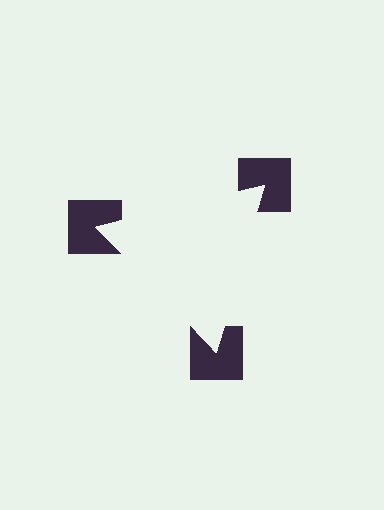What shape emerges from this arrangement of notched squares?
An illusory triangle — its edges are inferred from the aligned wedge cuts in the notched squares, not physically drawn.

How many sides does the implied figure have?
3 sides.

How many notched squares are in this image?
There are 3 — one at each vertex of the illusory triangle.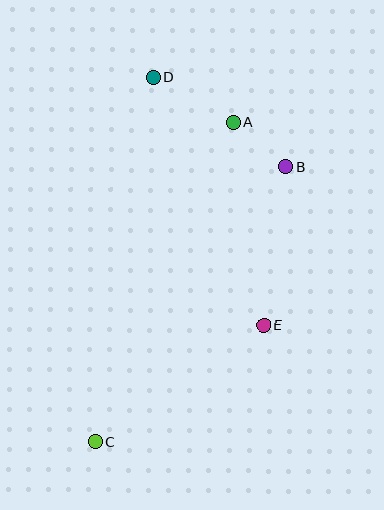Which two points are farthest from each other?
Points C and D are farthest from each other.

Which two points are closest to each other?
Points A and B are closest to each other.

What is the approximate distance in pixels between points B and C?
The distance between B and C is approximately 335 pixels.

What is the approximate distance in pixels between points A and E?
The distance between A and E is approximately 205 pixels.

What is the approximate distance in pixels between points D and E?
The distance between D and E is approximately 271 pixels.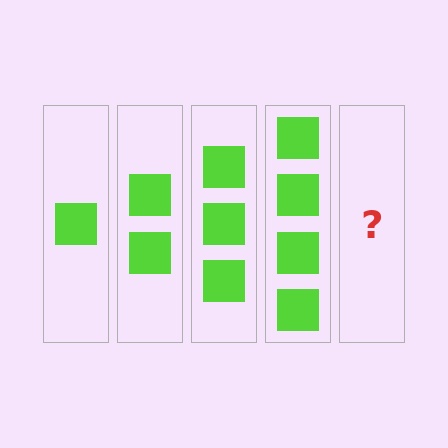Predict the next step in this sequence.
The next step is 5 squares.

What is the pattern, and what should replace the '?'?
The pattern is that each step adds one more square. The '?' should be 5 squares.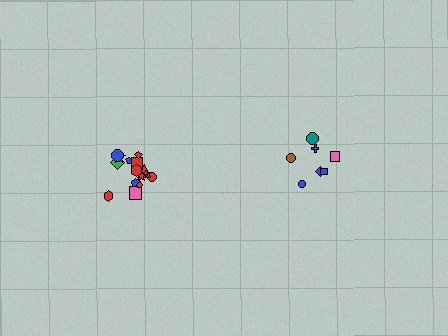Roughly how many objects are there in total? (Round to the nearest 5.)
Roughly 20 objects in total.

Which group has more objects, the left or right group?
The left group.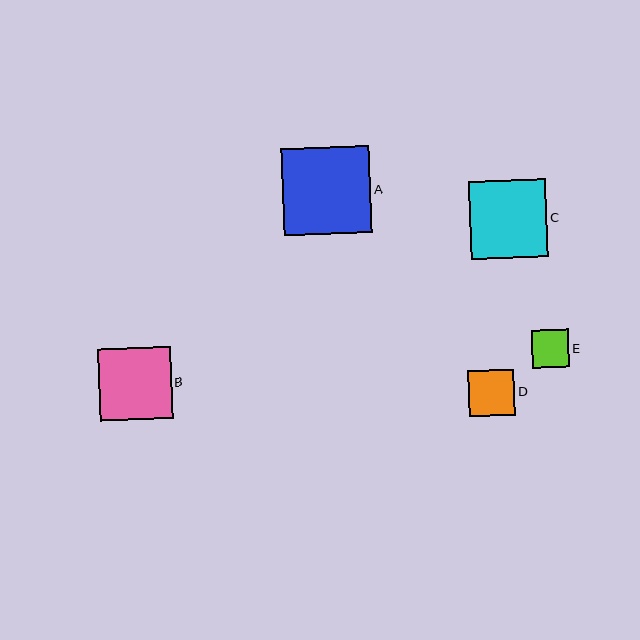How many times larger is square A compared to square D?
Square A is approximately 1.9 times the size of square D.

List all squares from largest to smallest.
From largest to smallest: A, C, B, D, E.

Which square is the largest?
Square A is the largest with a size of approximately 88 pixels.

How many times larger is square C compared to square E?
Square C is approximately 2.1 times the size of square E.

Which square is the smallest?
Square E is the smallest with a size of approximately 37 pixels.